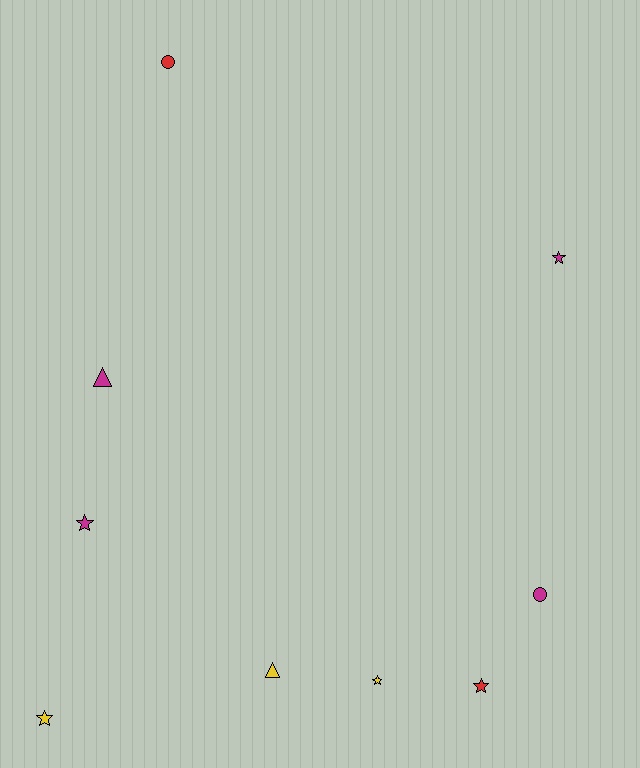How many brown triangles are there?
There are no brown triangles.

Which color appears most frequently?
Magenta, with 4 objects.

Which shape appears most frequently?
Star, with 5 objects.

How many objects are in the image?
There are 9 objects.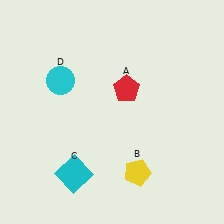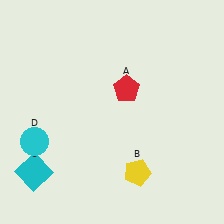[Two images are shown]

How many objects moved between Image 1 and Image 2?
2 objects moved between the two images.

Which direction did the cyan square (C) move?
The cyan square (C) moved left.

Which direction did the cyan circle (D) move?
The cyan circle (D) moved down.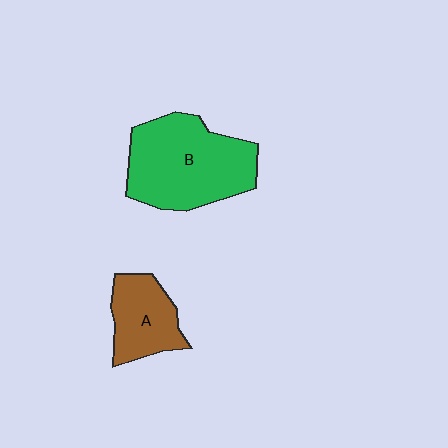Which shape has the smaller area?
Shape A (brown).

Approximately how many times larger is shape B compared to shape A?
Approximately 1.9 times.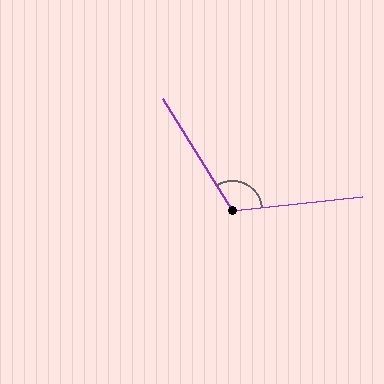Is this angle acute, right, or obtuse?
It is obtuse.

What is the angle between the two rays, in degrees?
Approximately 116 degrees.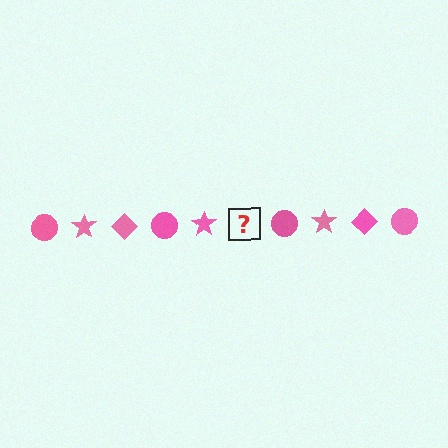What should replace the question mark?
The question mark should be replaced with a pink diamond.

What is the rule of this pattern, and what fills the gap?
The rule is that the pattern cycles through circle, star, diamond shapes in pink. The gap should be filled with a pink diamond.